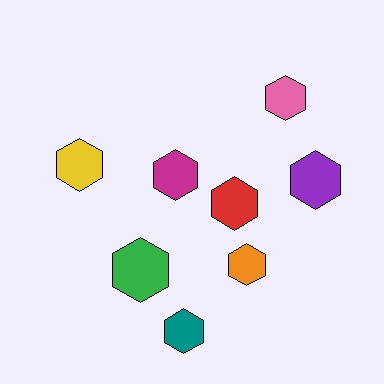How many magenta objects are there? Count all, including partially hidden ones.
There is 1 magenta object.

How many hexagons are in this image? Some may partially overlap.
There are 8 hexagons.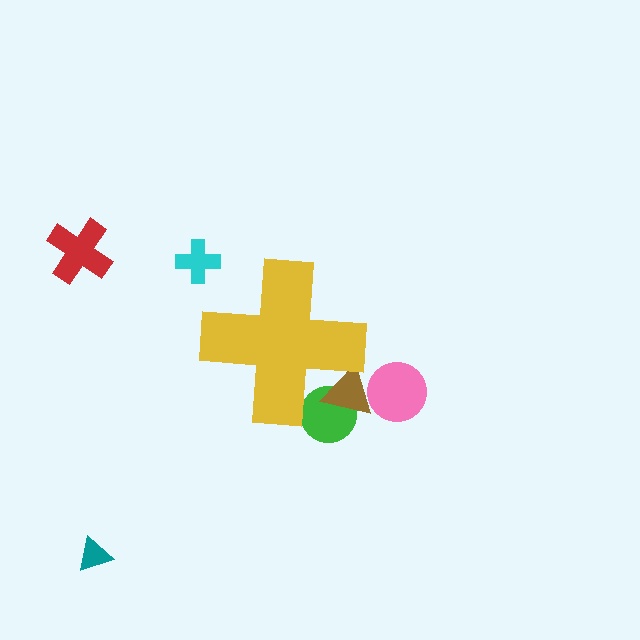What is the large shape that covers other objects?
A yellow cross.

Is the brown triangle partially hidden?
Yes, the brown triangle is partially hidden behind the yellow cross.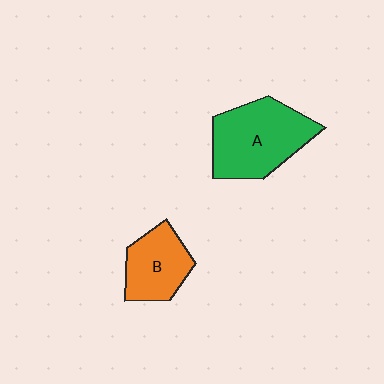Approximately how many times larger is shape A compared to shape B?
Approximately 1.6 times.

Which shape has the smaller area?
Shape B (orange).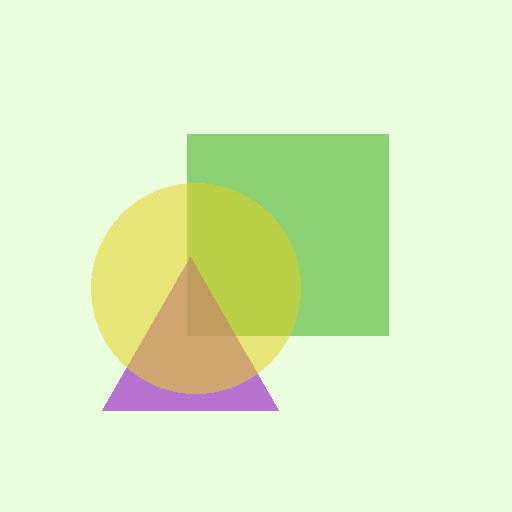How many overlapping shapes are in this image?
There are 3 overlapping shapes in the image.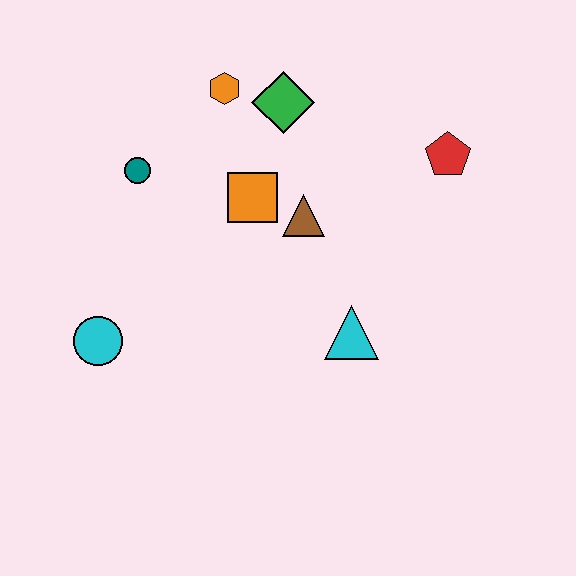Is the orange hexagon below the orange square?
No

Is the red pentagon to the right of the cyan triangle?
Yes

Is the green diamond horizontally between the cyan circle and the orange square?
No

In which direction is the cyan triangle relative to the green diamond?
The cyan triangle is below the green diamond.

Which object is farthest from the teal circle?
The red pentagon is farthest from the teal circle.